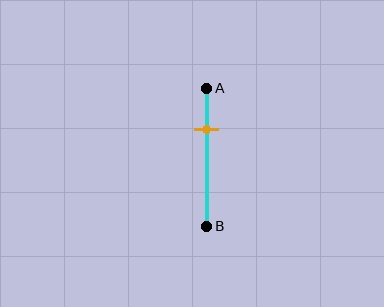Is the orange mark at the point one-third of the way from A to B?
No, the mark is at about 30% from A, not at the 33% one-third point.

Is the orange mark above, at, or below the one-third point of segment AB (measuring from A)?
The orange mark is above the one-third point of segment AB.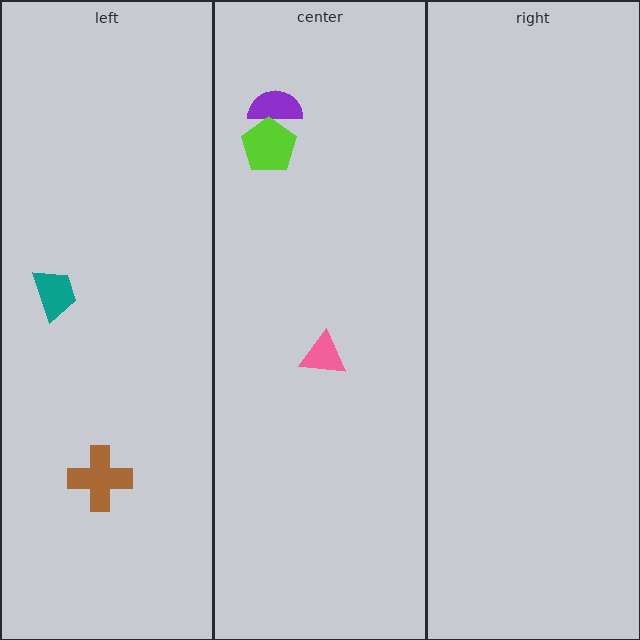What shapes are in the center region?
The purple semicircle, the lime pentagon, the pink triangle.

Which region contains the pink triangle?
The center region.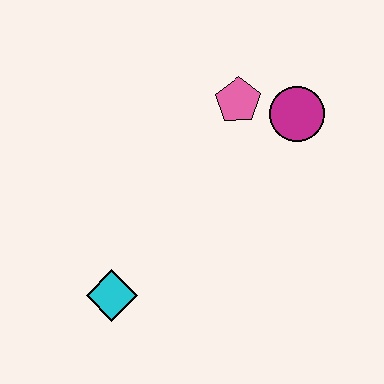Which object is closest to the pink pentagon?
The magenta circle is closest to the pink pentagon.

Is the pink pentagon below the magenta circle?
No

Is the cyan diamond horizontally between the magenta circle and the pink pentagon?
No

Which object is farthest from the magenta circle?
The cyan diamond is farthest from the magenta circle.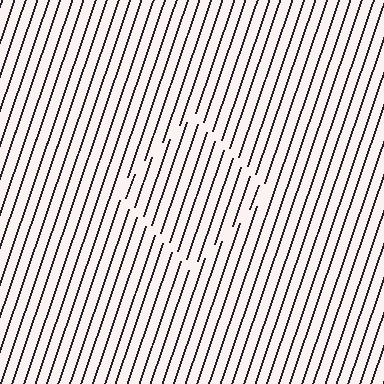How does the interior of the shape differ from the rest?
The interior of the shape contains the same grating, shifted by half a period — the contour is defined by the phase discontinuity where line-ends from the inner and outer gratings abut.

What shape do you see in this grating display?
An illusory square. The interior of the shape contains the same grating, shifted by half a period — the contour is defined by the phase discontinuity where line-ends from the inner and outer gratings abut.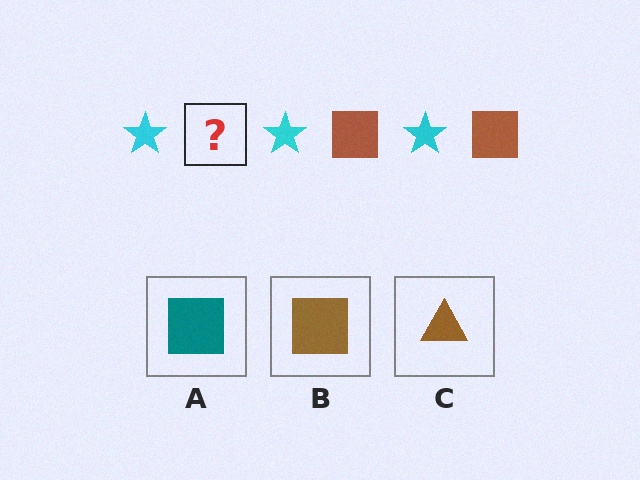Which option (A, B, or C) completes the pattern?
B.